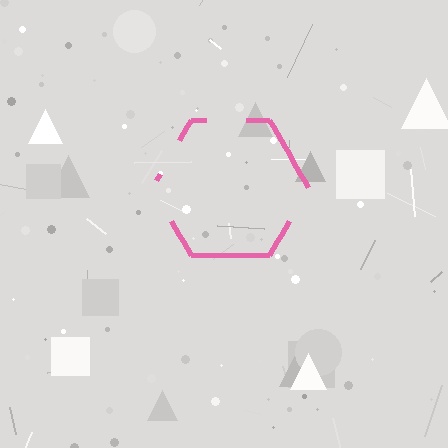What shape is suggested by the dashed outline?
The dashed outline suggests a hexagon.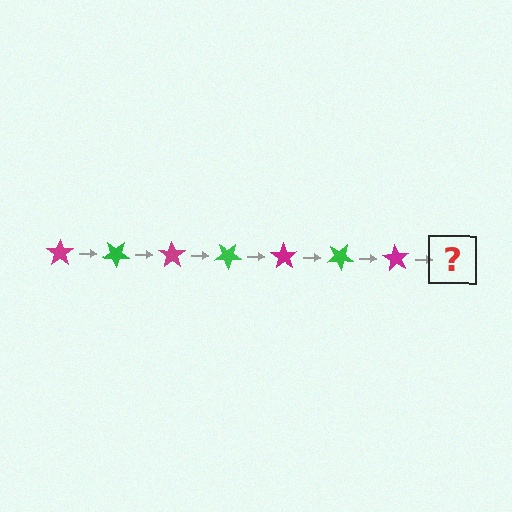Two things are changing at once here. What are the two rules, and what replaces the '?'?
The two rules are that it rotates 35 degrees each step and the color cycles through magenta and green. The '?' should be a green star, rotated 245 degrees from the start.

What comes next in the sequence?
The next element should be a green star, rotated 245 degrees from the start.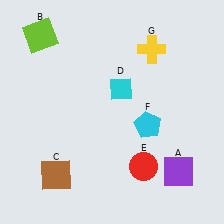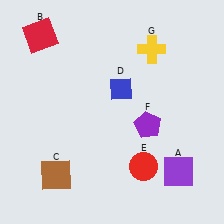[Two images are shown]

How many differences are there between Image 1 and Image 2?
There are 3 differences between the two images.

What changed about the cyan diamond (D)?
In Image 1, D is cyan. In Image 2, it changed to blue.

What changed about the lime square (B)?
In Image 1, B is lime. In Image 2, it changed to red.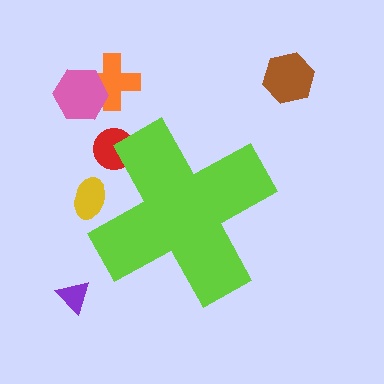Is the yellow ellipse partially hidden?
Yes, the yellow ellipse is partially hidden behind the lime cross.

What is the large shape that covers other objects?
A lime cross.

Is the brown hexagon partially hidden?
No, the brown hexagon is fully visible.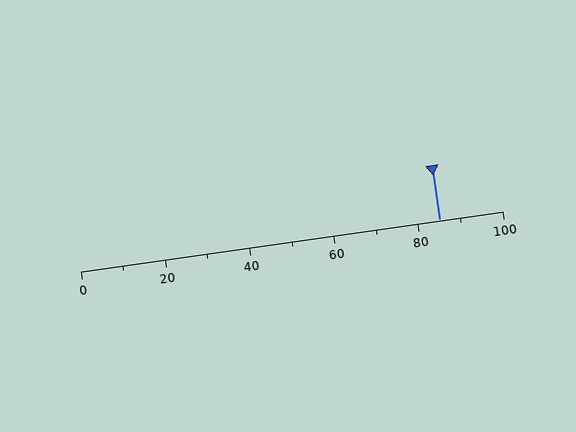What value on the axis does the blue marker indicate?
The marker indicates approximately 85.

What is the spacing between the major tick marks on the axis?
The major ticks are spaced 20 apart.